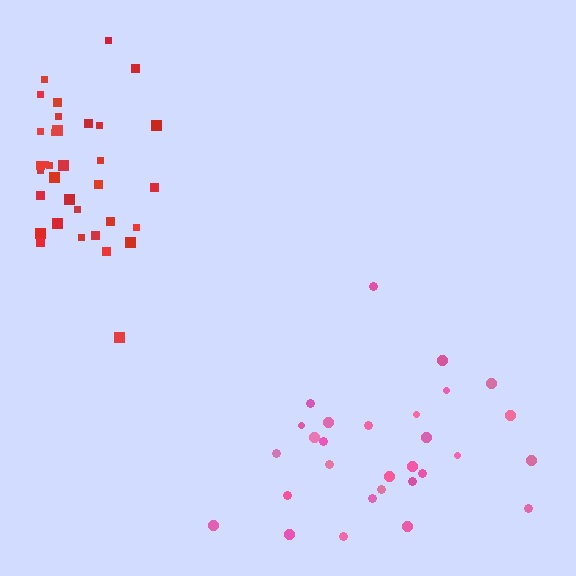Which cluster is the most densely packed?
Red.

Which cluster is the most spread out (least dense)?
Pink.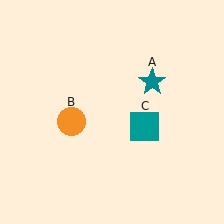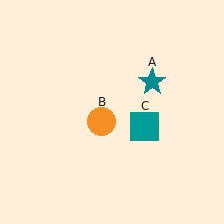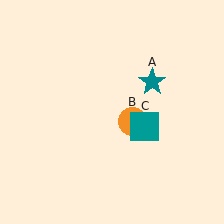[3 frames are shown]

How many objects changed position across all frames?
1 object changed position: orange circle (object B).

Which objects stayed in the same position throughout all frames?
Teal star (object A) and teal square (object C) remained stationary.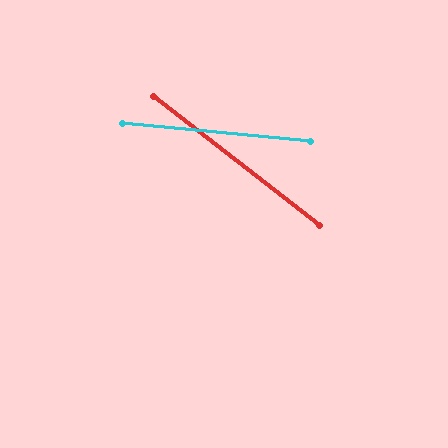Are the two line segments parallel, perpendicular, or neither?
Neither parallel nor perpendicular — they differ by about 32°.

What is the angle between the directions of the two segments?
Approximately 32 degrees.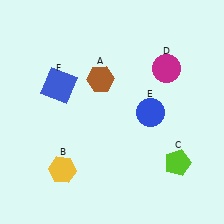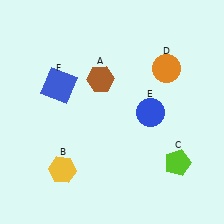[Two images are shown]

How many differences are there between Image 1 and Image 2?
There is 1 difference between the two images.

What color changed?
The circle (D) changed from magenta in Image 1 to orange in Image 2.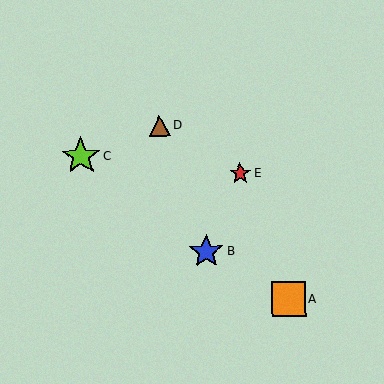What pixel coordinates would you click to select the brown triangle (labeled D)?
Click at (159, 125) to select the brown triangle D.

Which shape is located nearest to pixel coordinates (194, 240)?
The blue star (labeled B) at (206, 252) is nearest to that location.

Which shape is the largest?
The lime star (labeled C) is the largest.